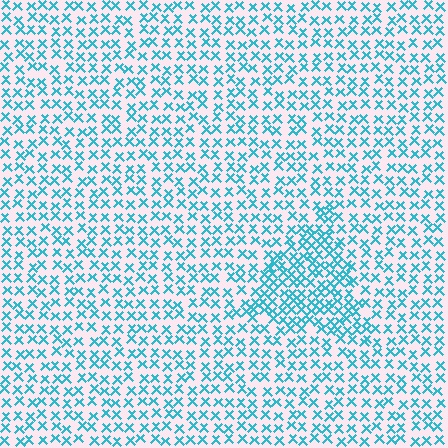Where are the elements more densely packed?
The elements are more densely packed inside the triangle boundary.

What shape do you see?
I see a triangle.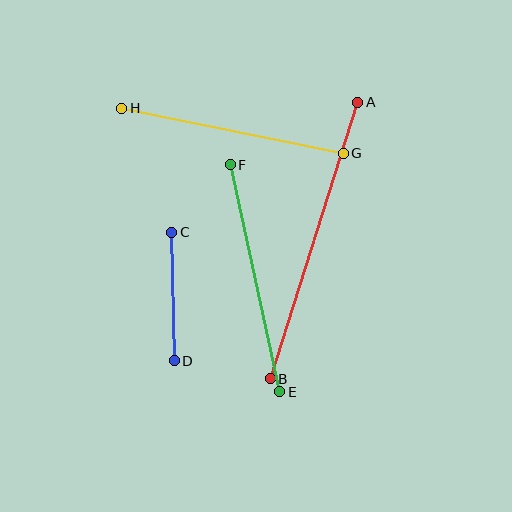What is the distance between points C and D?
The distance is approximately 129 pixels.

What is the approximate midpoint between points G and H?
The midpoint is at approximately (233, 131) pixels.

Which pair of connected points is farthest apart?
Points A and B are farthest apart.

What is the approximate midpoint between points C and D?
The midpoint is at approximately (173, 297) pixels.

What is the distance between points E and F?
The distance is approximately 232 pixels.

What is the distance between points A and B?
The distance is approximately 290 pixels.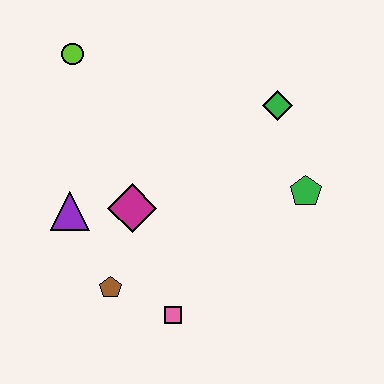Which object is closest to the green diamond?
The green pentagon is closest to the green diamond.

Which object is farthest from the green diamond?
The brown pentagon is farthest from the green diamond.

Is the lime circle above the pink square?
Yes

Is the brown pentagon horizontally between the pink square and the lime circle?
Yes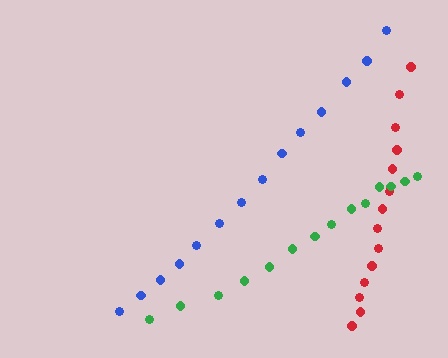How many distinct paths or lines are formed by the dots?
There are 3 distinct paths.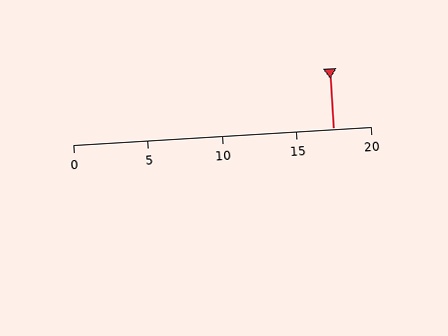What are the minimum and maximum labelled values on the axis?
The axis runs from 0 to 20.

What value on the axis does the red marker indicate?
The marker indicates approximately 17.5.